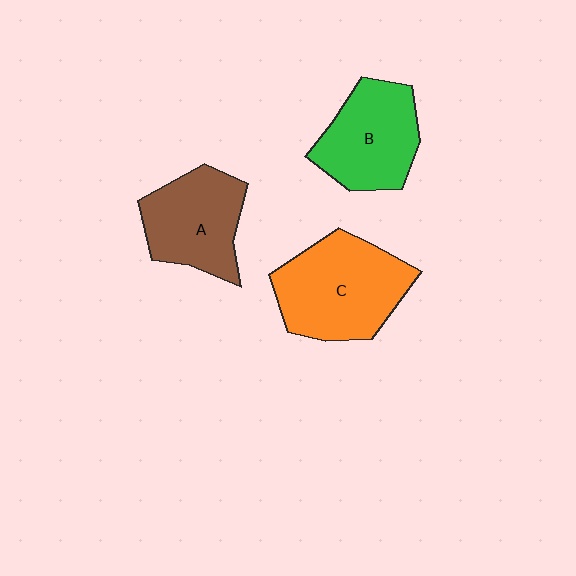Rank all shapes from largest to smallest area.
From largest to smallest: C (orange), B (green), A (brown).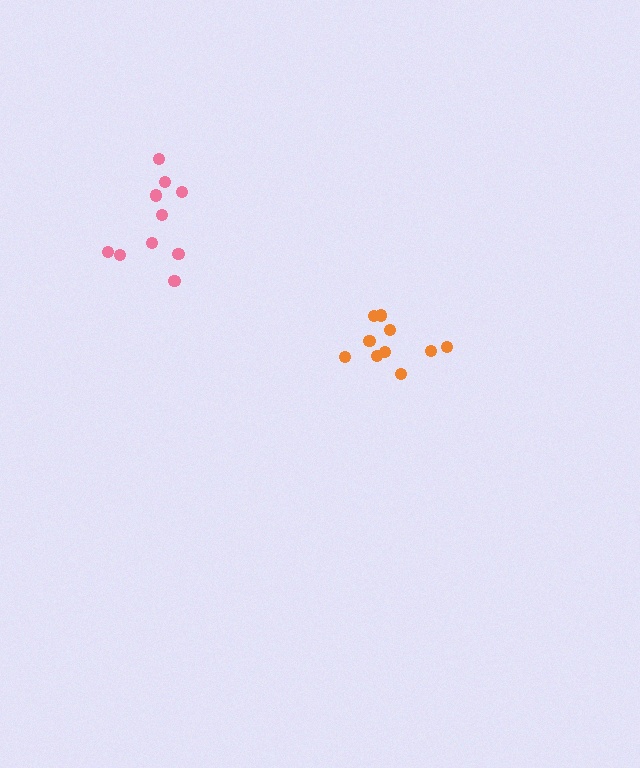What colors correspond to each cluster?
The clusters are colored: orange, pink.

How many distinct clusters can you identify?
There are 2 distinct clusters.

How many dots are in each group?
Group 1: 10 dots, Group 2: 10 dots (20 total).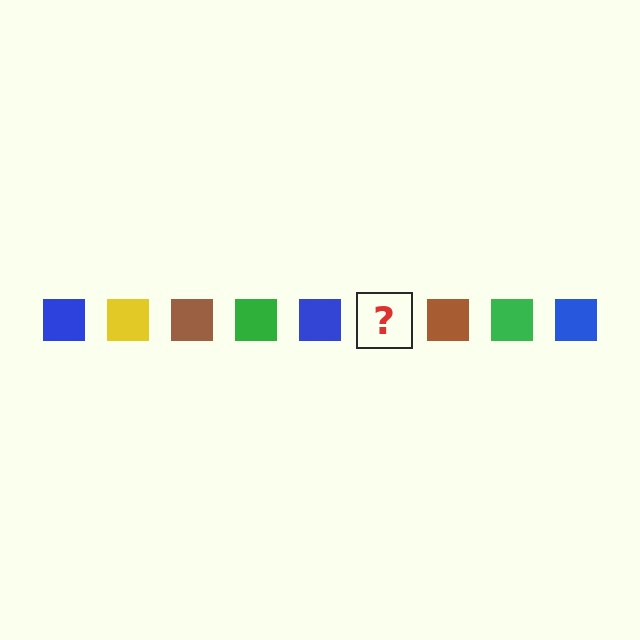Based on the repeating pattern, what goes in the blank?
The blank should be a yellow square.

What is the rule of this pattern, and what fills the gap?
The rule is that the pattern cycles through blue, yellow, brown, green squares. The gap should be filled with a yellow square.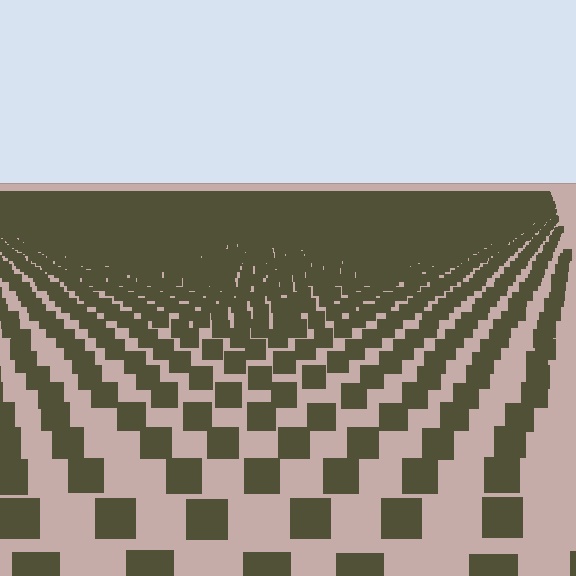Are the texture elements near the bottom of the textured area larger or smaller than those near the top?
Larger. Near the bottom, elements are closer to the viewer and appear at a bigger on-screen size.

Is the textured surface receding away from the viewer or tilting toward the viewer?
The surface is receding away from the viewer. Texture elements get smaller and denser toward the top.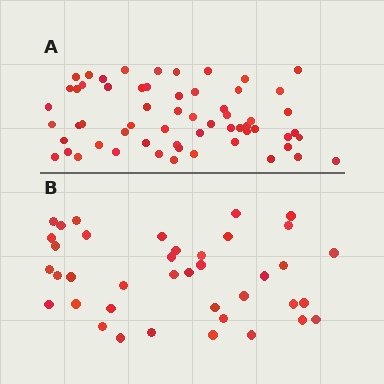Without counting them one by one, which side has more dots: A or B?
Region A (the top region) has more dots.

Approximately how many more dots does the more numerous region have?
Region A has approximately 20 more dots than region B.